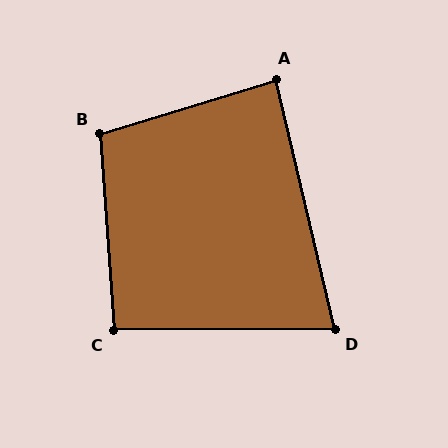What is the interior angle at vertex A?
Approximately 86 degrees (approximately right).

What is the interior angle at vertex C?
Approximately 94 degrees (approximately right).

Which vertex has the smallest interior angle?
D, at approximately 77 degrees.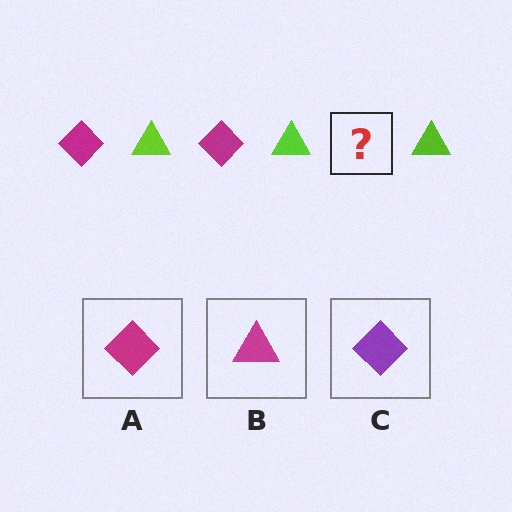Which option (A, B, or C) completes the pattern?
A.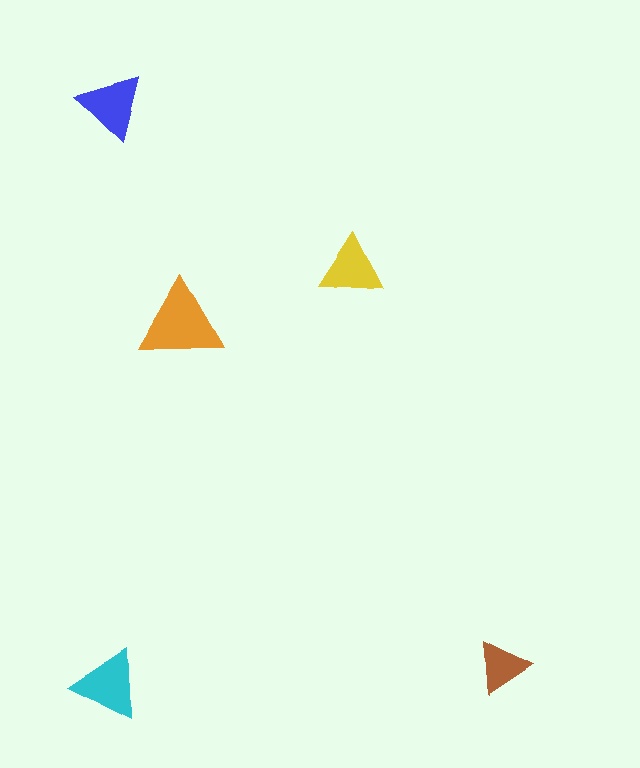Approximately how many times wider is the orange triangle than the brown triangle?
About 1.5 times wider.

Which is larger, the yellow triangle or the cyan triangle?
The cyan one.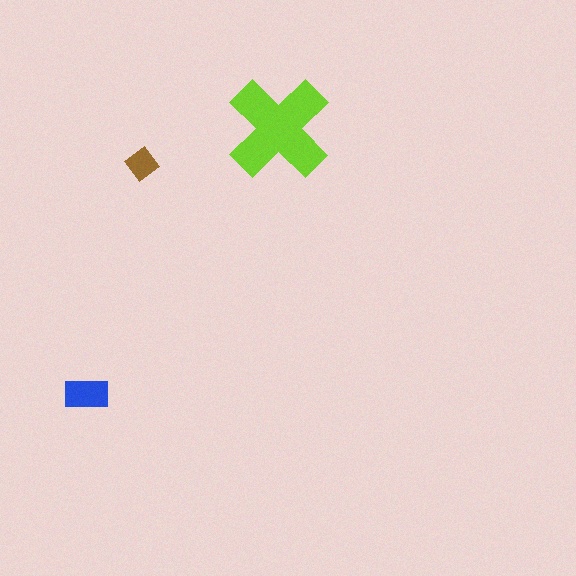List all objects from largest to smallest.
The lime cross, the blue rectangle, the brown diamond.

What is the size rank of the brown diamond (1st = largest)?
3rd.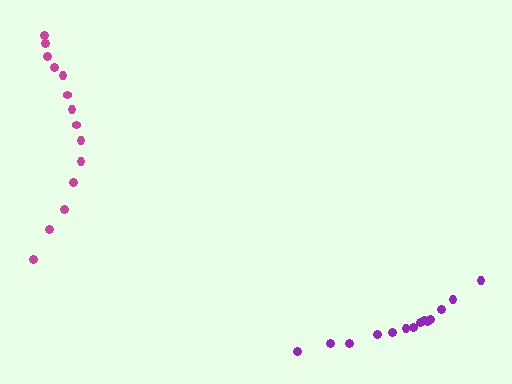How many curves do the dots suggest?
There are 2 distinct paths.